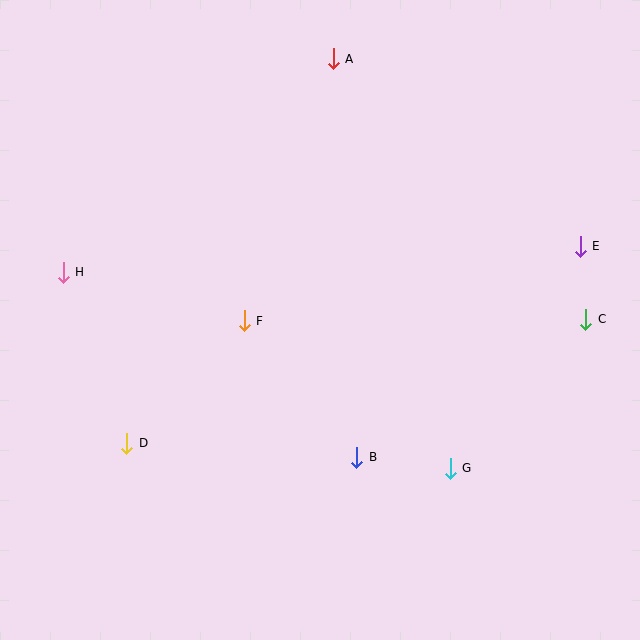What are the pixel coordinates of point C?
Point C is at (586, 319).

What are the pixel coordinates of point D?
Point D is at (127, 443).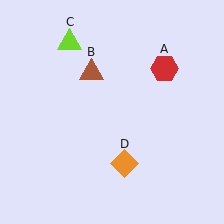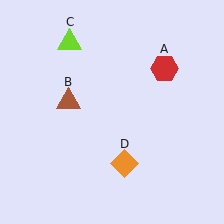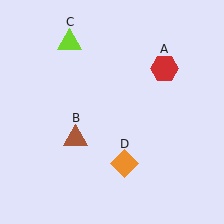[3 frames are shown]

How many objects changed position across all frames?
1 object changed position: brown triangle (object B).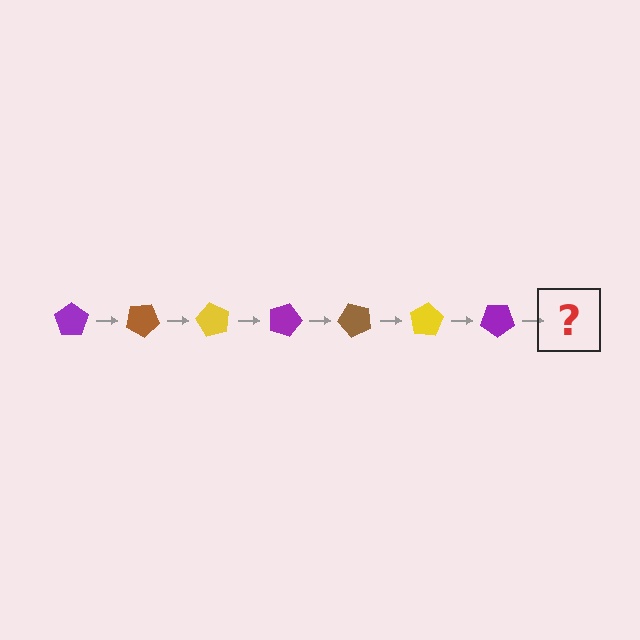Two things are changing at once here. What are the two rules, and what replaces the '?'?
The two rules are that it rotates 30 degrees each step and the color cycles through purple, brown, and yellow. The '?' should be a brown pentagon, rotated 210 degrees from the start.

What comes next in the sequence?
The next element should be a brown pentagon, rotated 210 degrees from the start.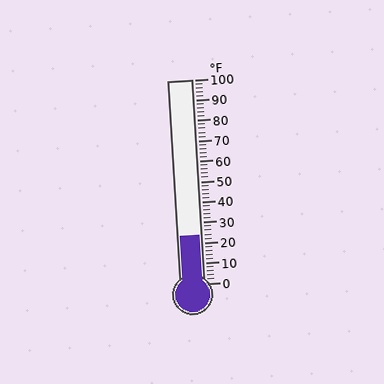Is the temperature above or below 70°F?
The temperature is below 70°F.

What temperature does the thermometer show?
The thermometer shows approximately 24°F.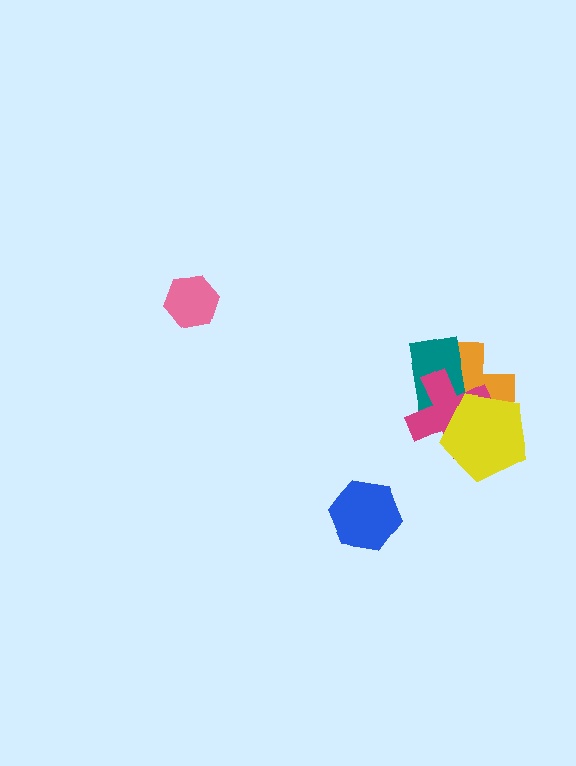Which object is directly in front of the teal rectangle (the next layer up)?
The magenta cross is directly in front of the teal rectangle.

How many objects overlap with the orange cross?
3 objects overlap with the orange cross.